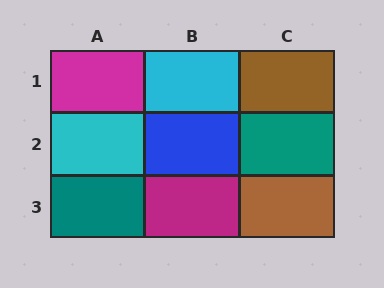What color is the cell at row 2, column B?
Blue.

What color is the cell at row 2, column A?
Cyan.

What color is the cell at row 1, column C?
Brown.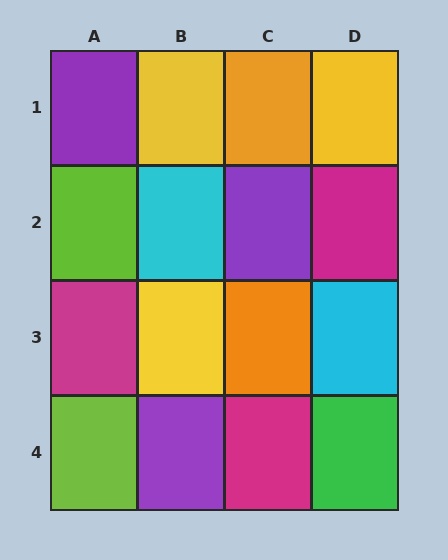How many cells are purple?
3 cells are purple.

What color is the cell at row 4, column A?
Lime.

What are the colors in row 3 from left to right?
Magenta, yellow, orange, cyan.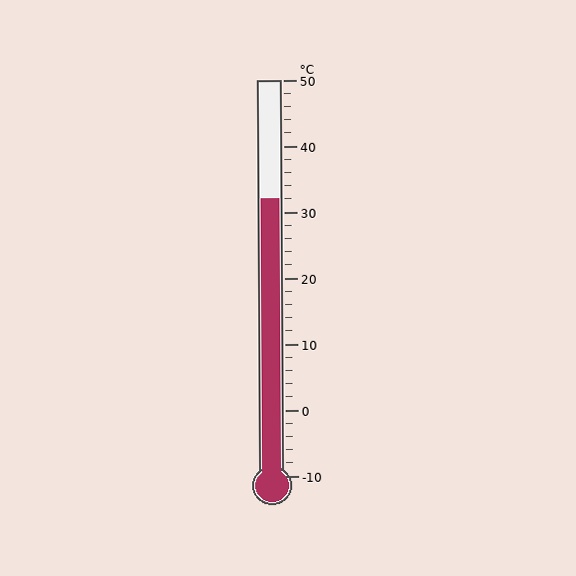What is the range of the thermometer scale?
The thermometer scale ranges from -10°C to 50°C.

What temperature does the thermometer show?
The thermometer shows approximately 32°C.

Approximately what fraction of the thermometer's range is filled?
The thermometer is filled to approximately 70% of its range.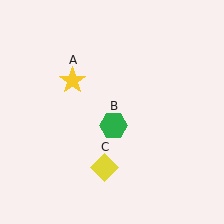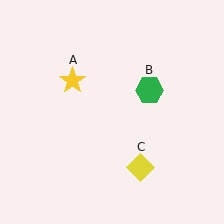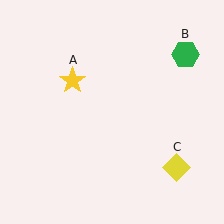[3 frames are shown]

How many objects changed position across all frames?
2 objects changed position: green hexagon (object B), yellow diamond (object C).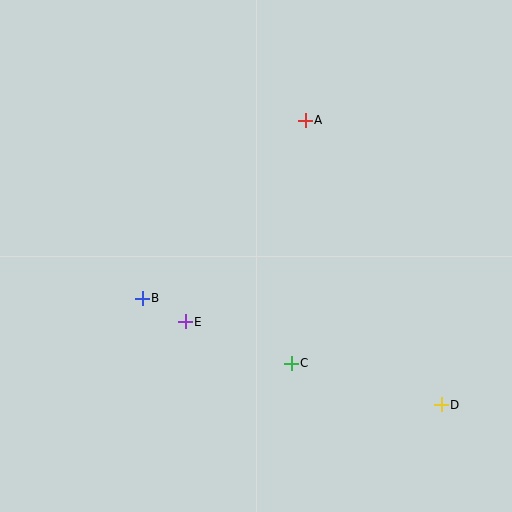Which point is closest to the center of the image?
Point E at (185, 322) is closest to the center.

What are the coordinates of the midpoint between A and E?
The midpoint between A and E is at (245, 221).